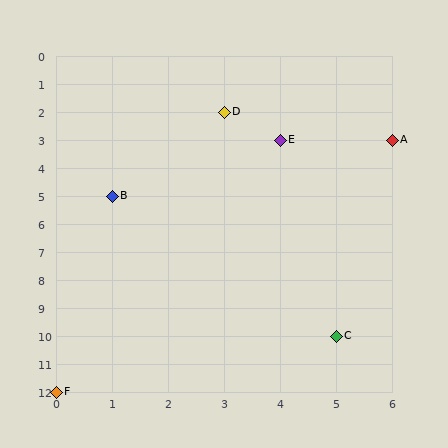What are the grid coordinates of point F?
Point F is at grid coordinates (0, 12).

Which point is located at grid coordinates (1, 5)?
Point B is at (1, 5).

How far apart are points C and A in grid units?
Points C and A are 1 column and 7 rows apart (about 7.1 grid units diagonally).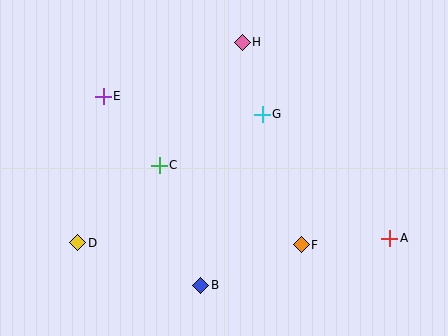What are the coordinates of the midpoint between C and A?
The midpoint between C and A is at (275, 202).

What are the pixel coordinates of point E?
Point E is at (103, 96).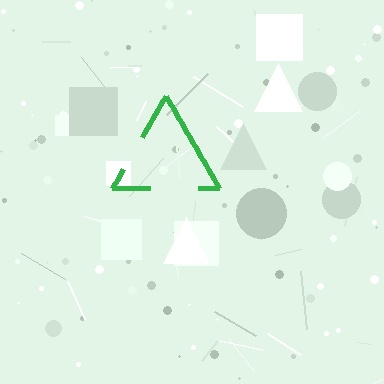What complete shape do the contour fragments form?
The contour fragments form a triangle.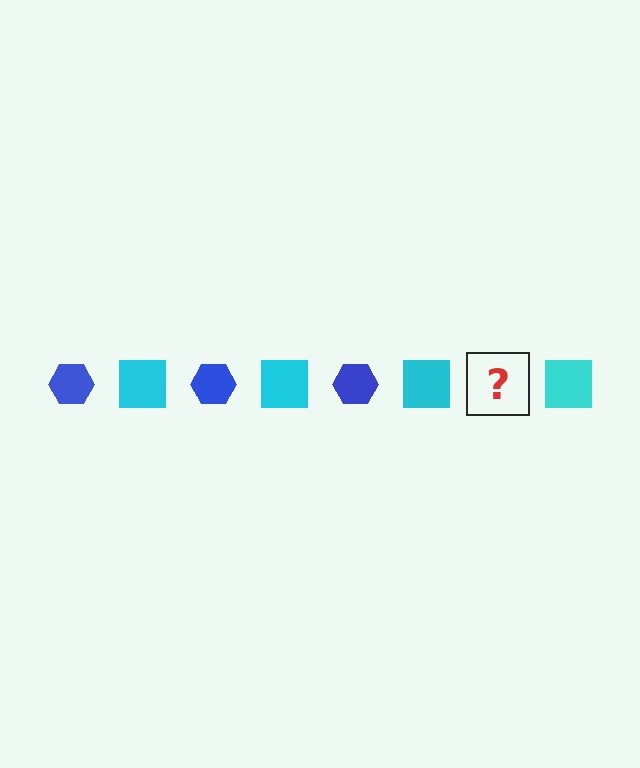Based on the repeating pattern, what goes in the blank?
The blank should be a blue hexagon.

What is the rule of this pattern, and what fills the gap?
The rule is that the pattern alternates between blue hexagon and cyan square. The gap should be filled with a blue hexagon.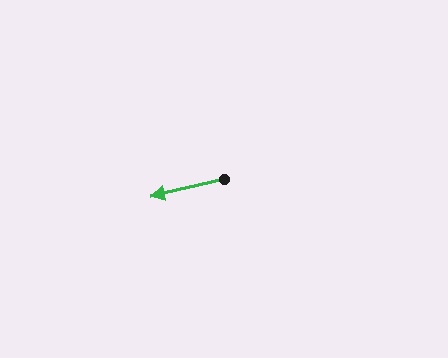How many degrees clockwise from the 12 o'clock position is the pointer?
Approximately 257 degrees.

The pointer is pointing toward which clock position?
Roughly 9 o'clock.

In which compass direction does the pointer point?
West.